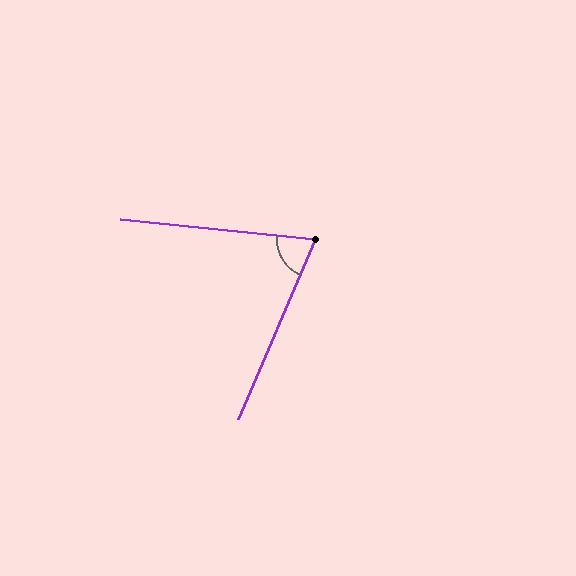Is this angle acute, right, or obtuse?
It is acute.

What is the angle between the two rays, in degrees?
Approximately 73 degrees.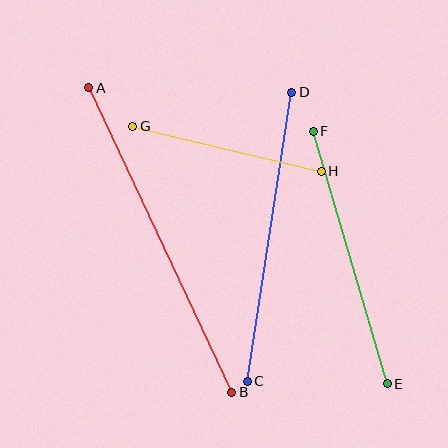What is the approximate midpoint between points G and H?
The midpoint is at approximately (227, 149) pixels.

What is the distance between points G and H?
The distance is approximately 194 pixels.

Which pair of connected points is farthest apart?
Points A and B are farthest apart.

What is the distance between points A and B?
The distance is approximately 336 pixels.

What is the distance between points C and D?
The distance is approximately 293 pixels.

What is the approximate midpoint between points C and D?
The midpoint is at approximately (269, 237) pixels.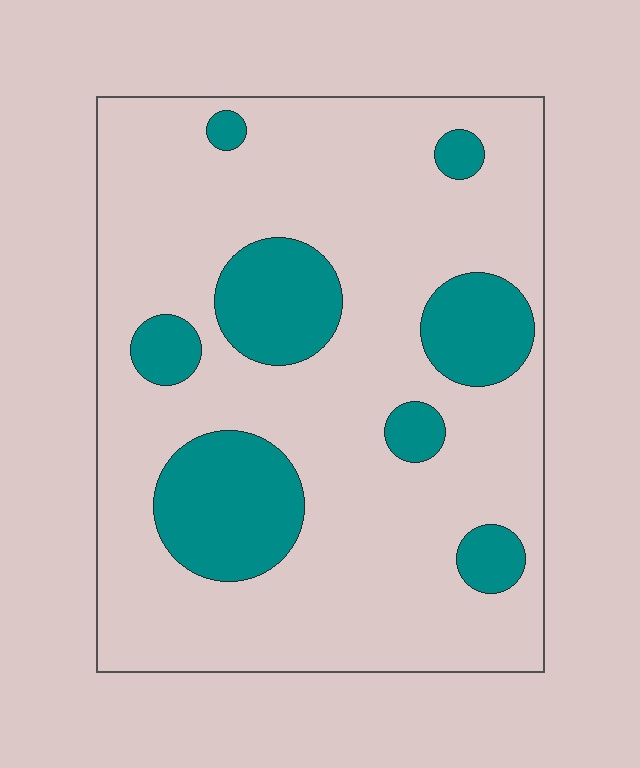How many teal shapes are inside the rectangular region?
8.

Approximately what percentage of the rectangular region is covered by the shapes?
Approximately 20%.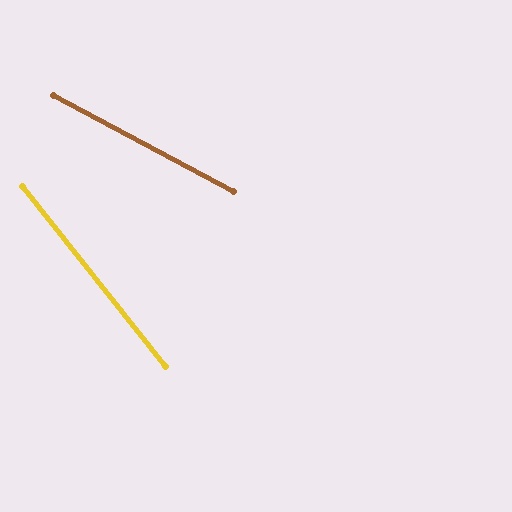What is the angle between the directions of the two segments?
Approximately 23 degrees.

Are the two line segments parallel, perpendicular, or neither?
Neither parallel nor perpendicular — they differ by about 23°.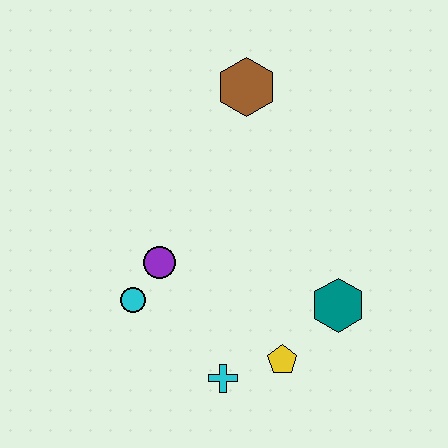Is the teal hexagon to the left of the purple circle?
No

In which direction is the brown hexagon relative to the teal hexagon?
The brown hexagon is above the teal hexagon.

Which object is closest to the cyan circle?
The purple circle is closest to the cyan circle.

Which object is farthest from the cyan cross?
The brown hexagon is farthest from the cyan cross.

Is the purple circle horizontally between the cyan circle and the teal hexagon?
Yes